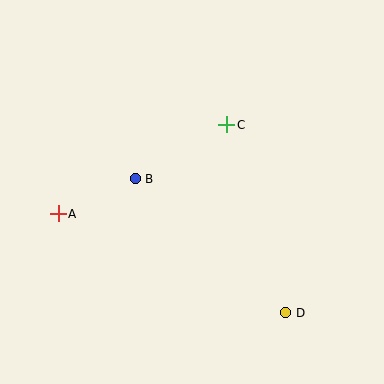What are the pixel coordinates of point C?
Point C is at (227, 125).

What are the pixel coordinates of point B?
Point B is at (135, 179).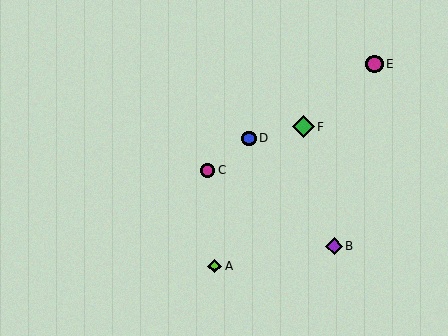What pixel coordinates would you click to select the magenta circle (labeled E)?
Click at (375, 64) to select the magenta circle E.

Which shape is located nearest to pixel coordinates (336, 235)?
The purple diamond (labeled B) at (334, 246) is nearest to that location.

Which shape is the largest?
The green diamond (labeled F) is the largest.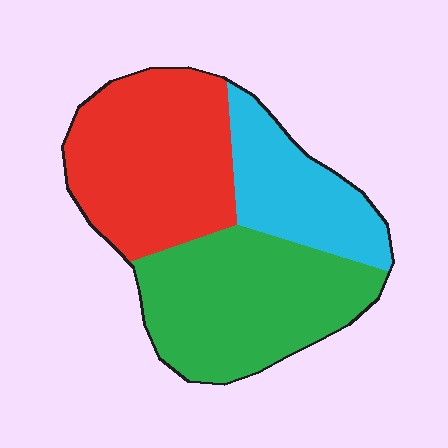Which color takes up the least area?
Cyan, at roughly 20%.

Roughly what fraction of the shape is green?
Green takes up about two fifths (2/5) of the shape.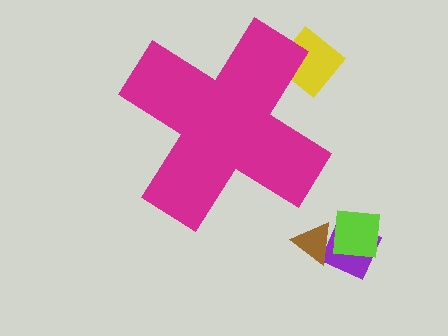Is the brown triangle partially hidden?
No, the brown triangle is fully visible.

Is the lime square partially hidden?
No, the lime square is fully visible.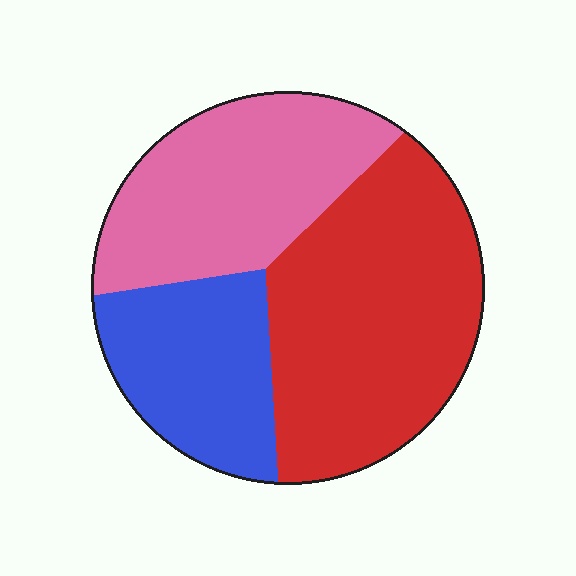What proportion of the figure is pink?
Pink covers around 30% of the figure.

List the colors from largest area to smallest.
From largest to smallest: red, pink, blue.